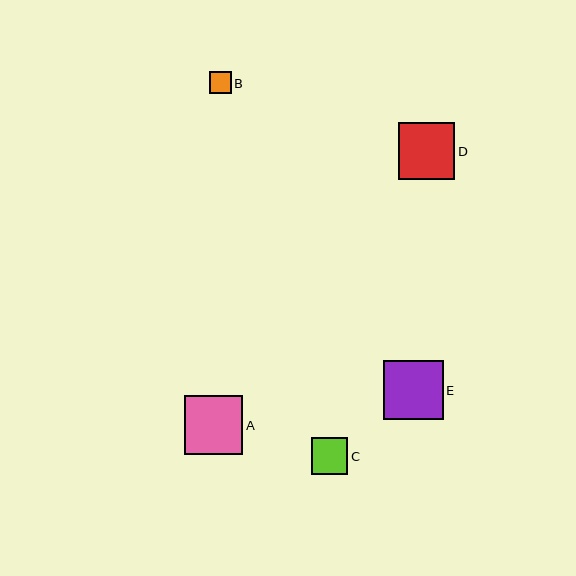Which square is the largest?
Square E is the largest with a size of approximately 59 pixels.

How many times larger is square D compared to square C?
Square D is approximately 1.6 times the size of square C.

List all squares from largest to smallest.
From largest to smallest: E, A, D, C, B.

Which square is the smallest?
Square B is the smallest with a size of approximately 22 pixels.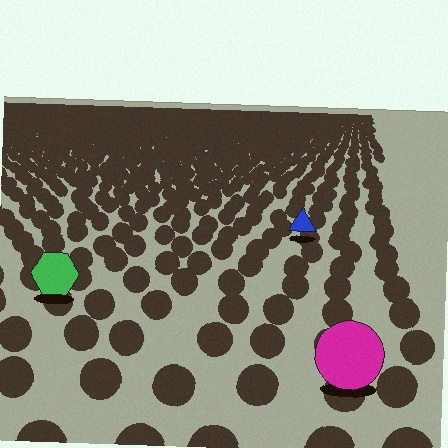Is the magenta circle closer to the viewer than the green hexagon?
Yes. The magenta circle is closer — you can tell from the texture gradient: the ground texture is coarser near it.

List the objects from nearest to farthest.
From nearest to farthest: the magenta circle, the green hexagon, the blue triangle.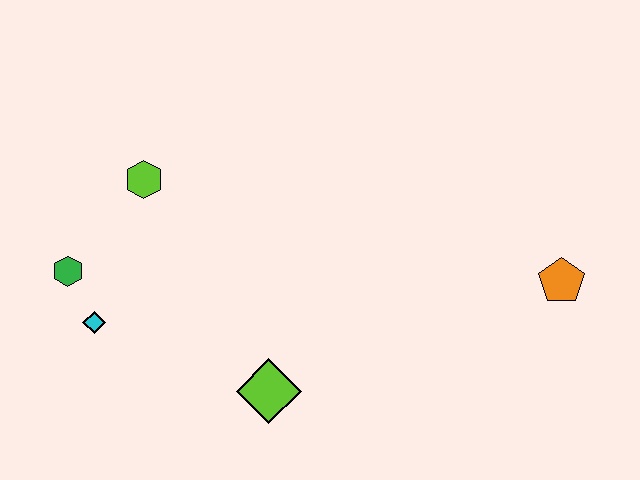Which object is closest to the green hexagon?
The cyan diamond is closest to the green hexagon.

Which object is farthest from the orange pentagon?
The green hexagon is farthest from the orange pentagon.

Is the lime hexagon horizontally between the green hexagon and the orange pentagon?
Yes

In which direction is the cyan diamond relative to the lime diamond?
The cyan diamond is to the left of the lime diamond.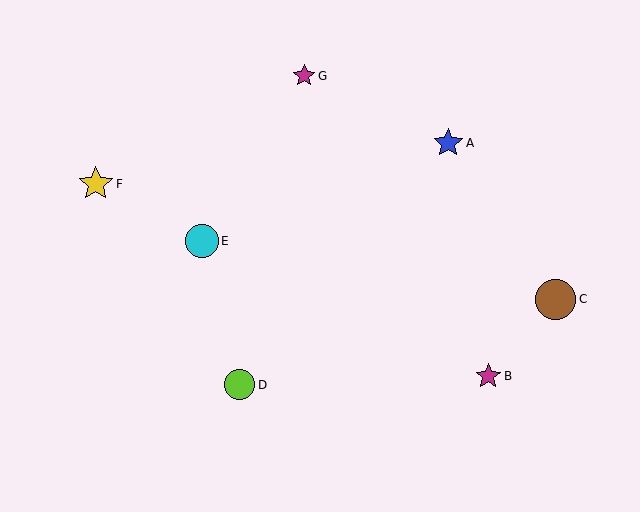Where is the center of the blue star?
The center of the blue star is at (448, 143).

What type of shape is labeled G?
Shape G is a magenta star.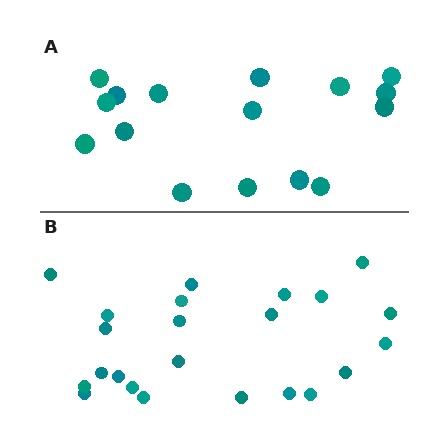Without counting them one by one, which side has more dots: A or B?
Region B (the bottom region) has more dots.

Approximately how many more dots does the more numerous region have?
Region B has roughly 8 or so more dots than region A.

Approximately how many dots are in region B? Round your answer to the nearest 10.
About 20 dots. (The exact count is 23, which rounds to 20.)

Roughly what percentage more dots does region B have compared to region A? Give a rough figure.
About 45% more.